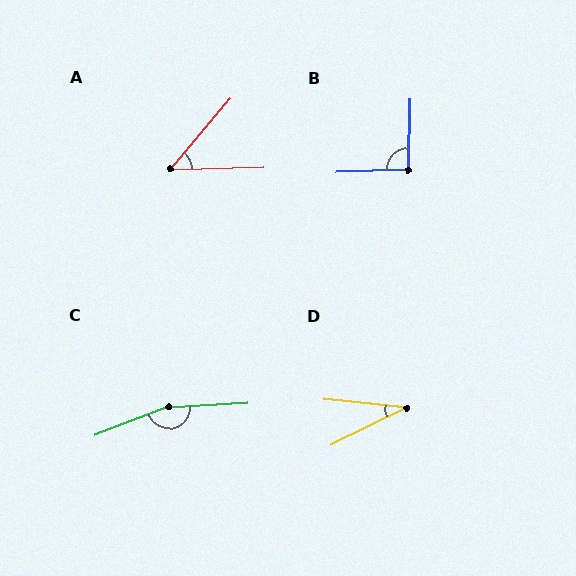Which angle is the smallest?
D, at approximately 32 degrees.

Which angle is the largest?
C, at approximately 162 degrees.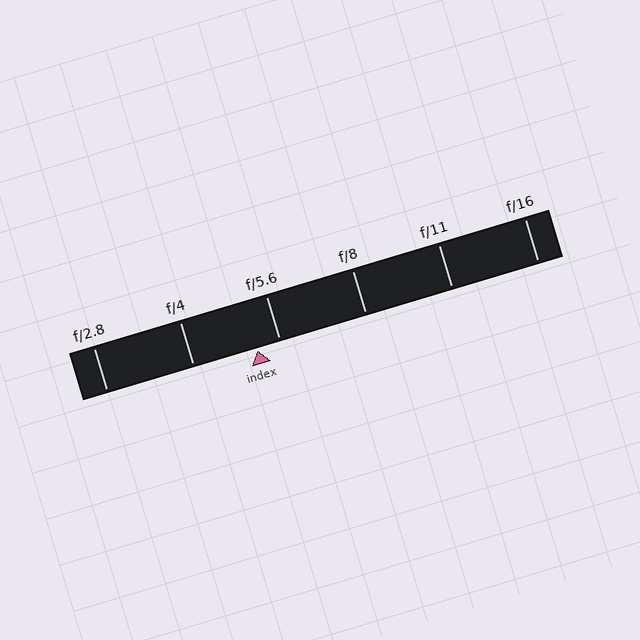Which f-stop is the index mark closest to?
The index mark is closest to f/5.6.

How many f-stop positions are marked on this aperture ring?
There are 6 f-stop positions marked.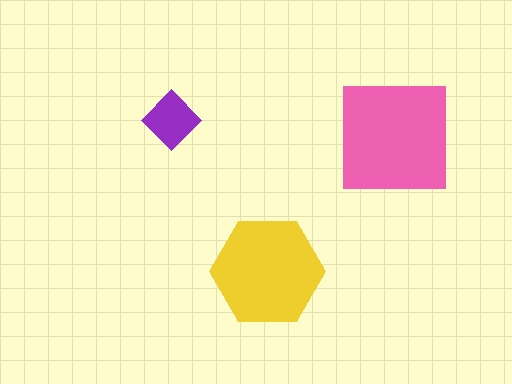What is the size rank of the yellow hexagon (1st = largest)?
2nd.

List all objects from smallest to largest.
The purple diamond, the yellow hexagon, the pink square.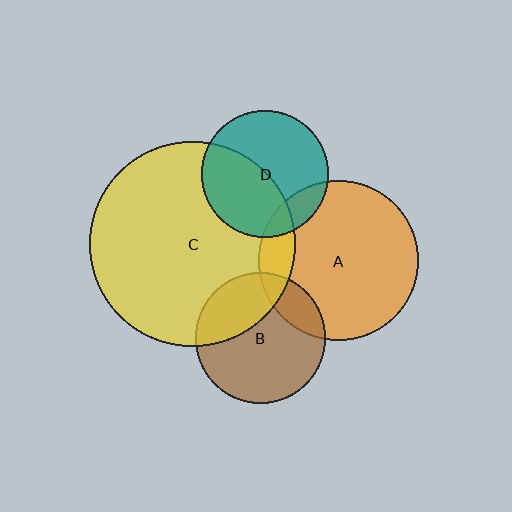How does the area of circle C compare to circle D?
Approximately 2.6 times.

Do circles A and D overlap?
Yes.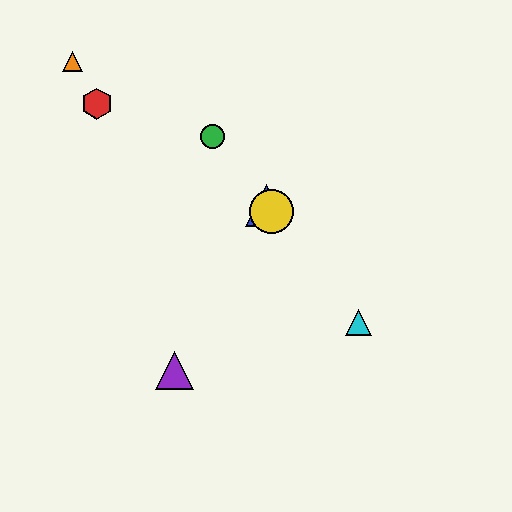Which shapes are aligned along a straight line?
The blue triangle, the green circle, the yellow circle, the cyan triangle are aligned along a straight line.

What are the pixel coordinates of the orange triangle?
The orange triangle is at (73, 62).